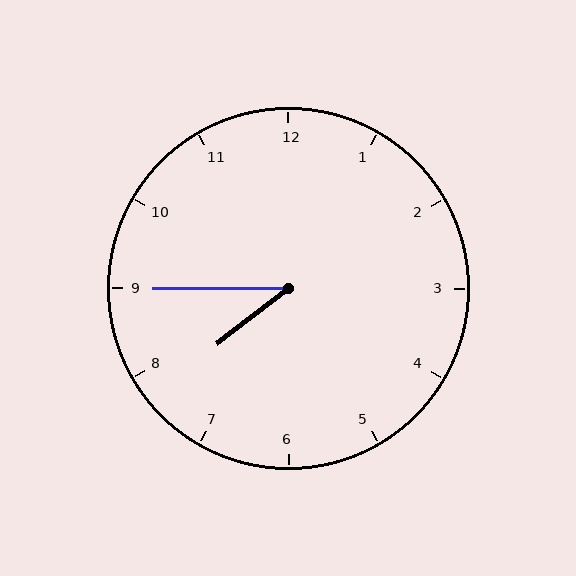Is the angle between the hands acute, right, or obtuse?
It is acute.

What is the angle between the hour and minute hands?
Approximately 38 degrees.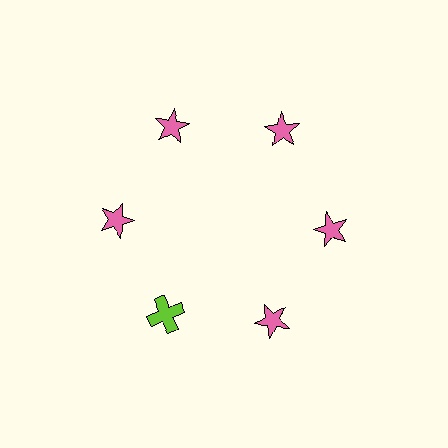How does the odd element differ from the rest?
It differs in both color (lime instead of pink) and shape (cross instead of star).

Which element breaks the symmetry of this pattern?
The lime cross at roughly the 7 o'clock position breaks the symmetry. All other shapes are pink stars.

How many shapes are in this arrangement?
There are 6 shapes arranged in a ring pattern.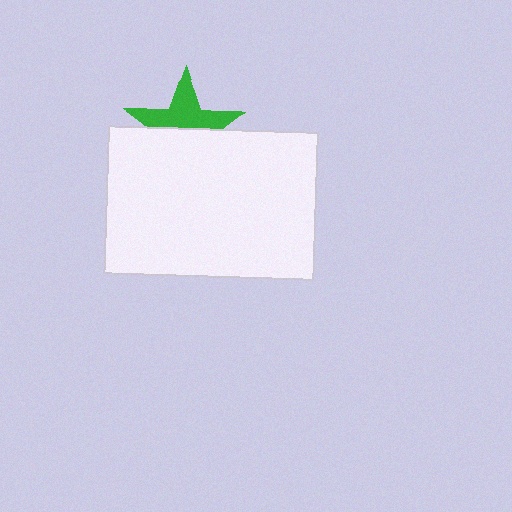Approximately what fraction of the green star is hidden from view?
Roughly 50% of the green star is hidden behind the white rectangle.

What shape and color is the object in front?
The object in front is a white rectangle.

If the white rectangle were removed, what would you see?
You would see the complete green star.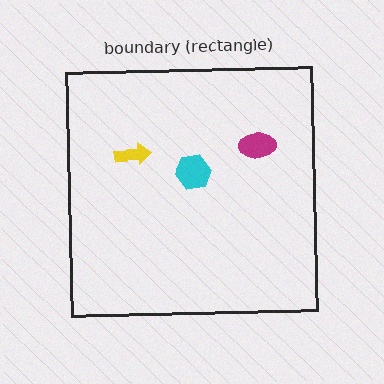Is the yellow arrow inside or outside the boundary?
Inside.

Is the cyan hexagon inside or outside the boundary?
Inside.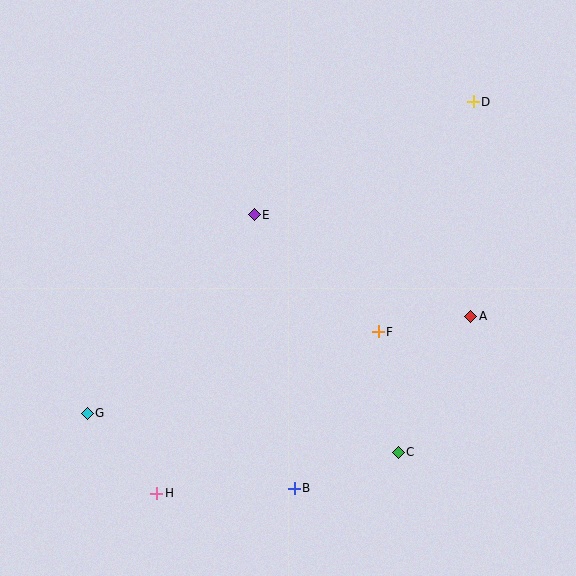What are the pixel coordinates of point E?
Point E is at (254, 215).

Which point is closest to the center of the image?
Point E at (254, 215) is closest to the center.